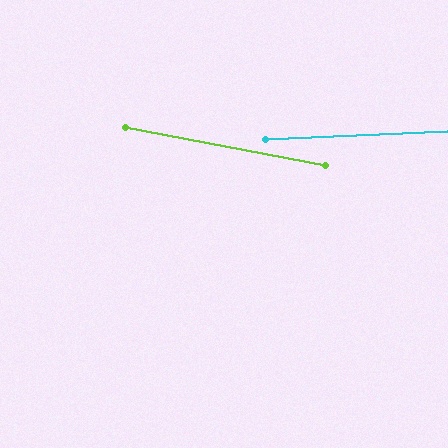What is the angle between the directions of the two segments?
Approximately 13 degrees.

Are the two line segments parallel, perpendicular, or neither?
Neither parallel nor perpendicular — they differ by about 13°.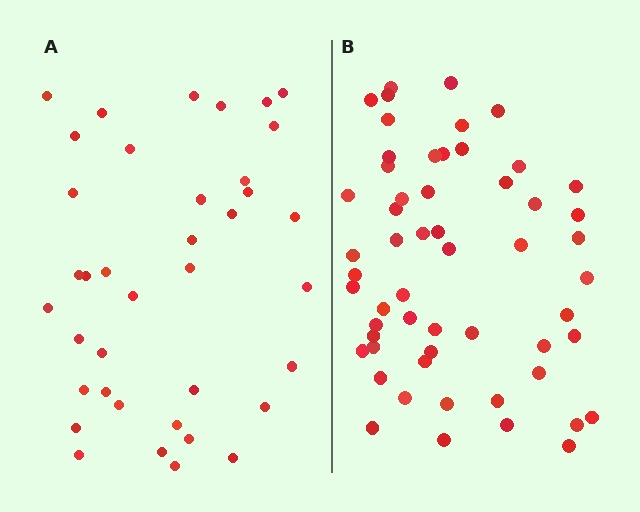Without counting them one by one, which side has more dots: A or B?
Region B (the right region) has more dots.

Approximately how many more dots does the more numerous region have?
Region B has approximately 20 more dots than region A.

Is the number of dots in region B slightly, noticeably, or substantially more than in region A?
Region B has substantially more. The ratio is roughly 1.5 to 1.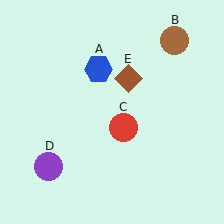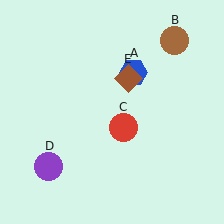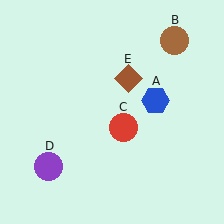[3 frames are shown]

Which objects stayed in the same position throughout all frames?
Brown circle (object B) and red circle (object C) and purple circle (object D) and brown diamond (object E) remained stationary.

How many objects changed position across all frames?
1 object changed position: blue hexagon (object A).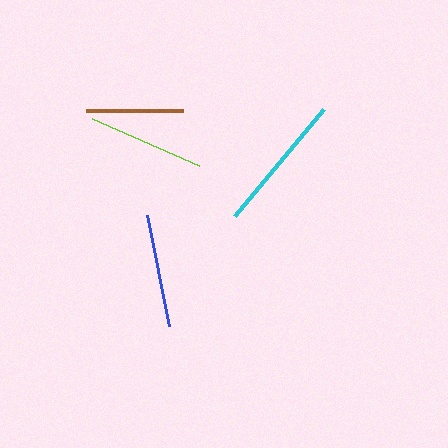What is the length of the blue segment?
The blue segment is approximately 113 pixels long.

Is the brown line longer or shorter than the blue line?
The blue line is longer than the brown line.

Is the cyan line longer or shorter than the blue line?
The cyan line is longer than the blue line.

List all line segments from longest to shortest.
From longest to shortest: cyan, lime, blue, brown.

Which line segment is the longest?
The cyan line is the longest at approximately 139 pixels.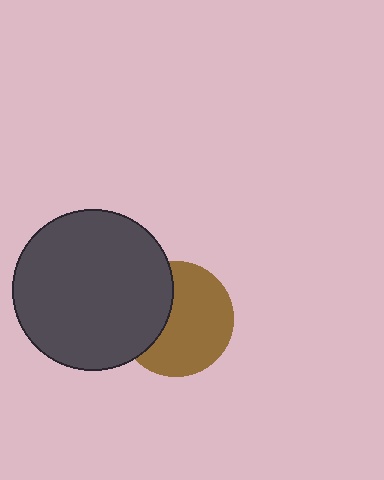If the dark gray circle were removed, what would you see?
You would see the complete brown circle.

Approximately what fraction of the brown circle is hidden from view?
Roughly 35% of the brown circle is hidden behind the dark gray circle.